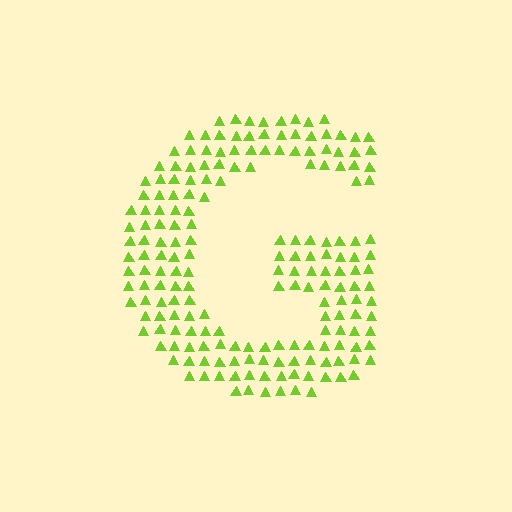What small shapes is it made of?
It is made of small triangles.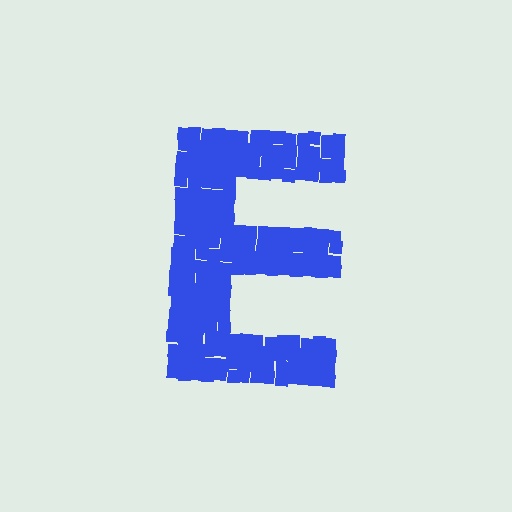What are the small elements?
The small elements are squares.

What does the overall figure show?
The overall figure shows the letter E.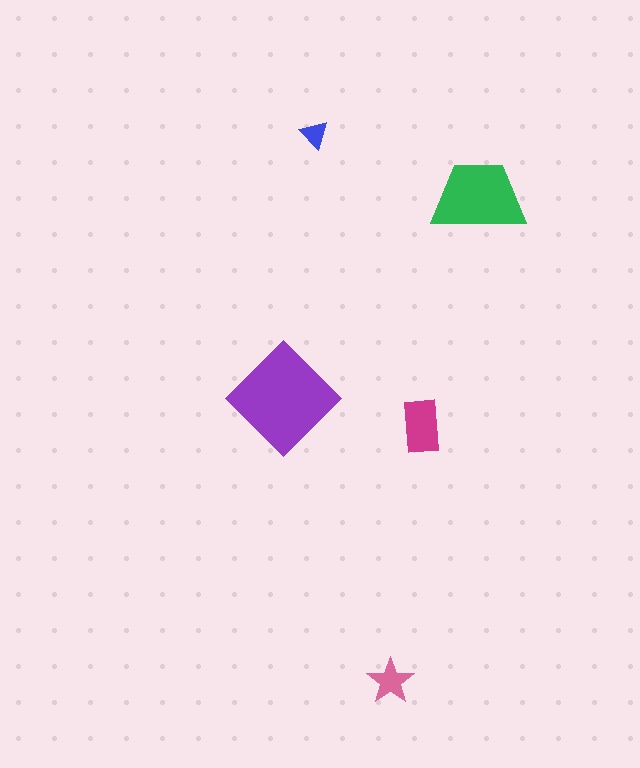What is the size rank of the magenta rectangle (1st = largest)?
3rd.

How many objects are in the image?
There are 5 objects in the image.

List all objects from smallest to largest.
The blue triangle, the pink star, the magenta rectangle, the green trapezoid, the purple diamond.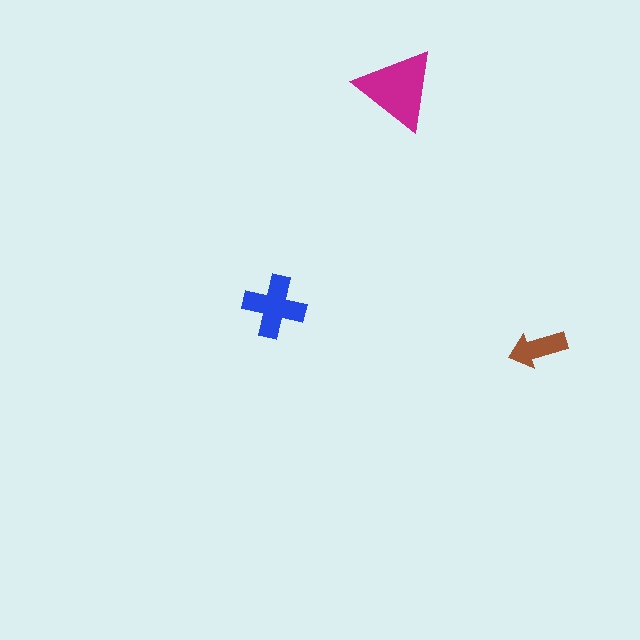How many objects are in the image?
There are 3 objects in the image.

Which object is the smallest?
The brown arrow.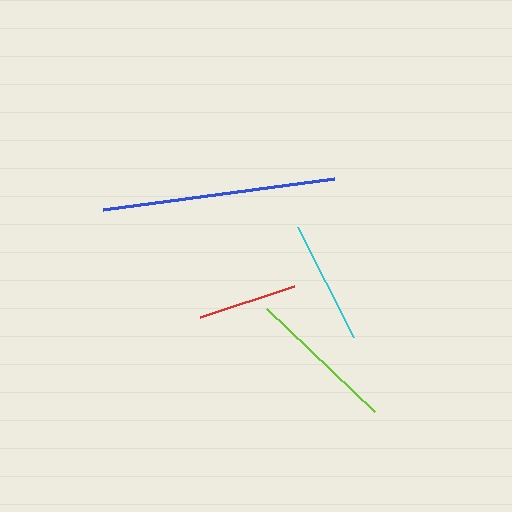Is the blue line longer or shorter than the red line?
The blue line is longer than the red line.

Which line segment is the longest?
The blue line is the longest at approximately 233 pixels.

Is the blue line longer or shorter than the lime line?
The blue line is longer than the lime line.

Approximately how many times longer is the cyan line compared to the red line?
The cyan line is approximately 1.3 times the length of the red line.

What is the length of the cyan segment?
The cyan segment is approximately 124 pixels long.